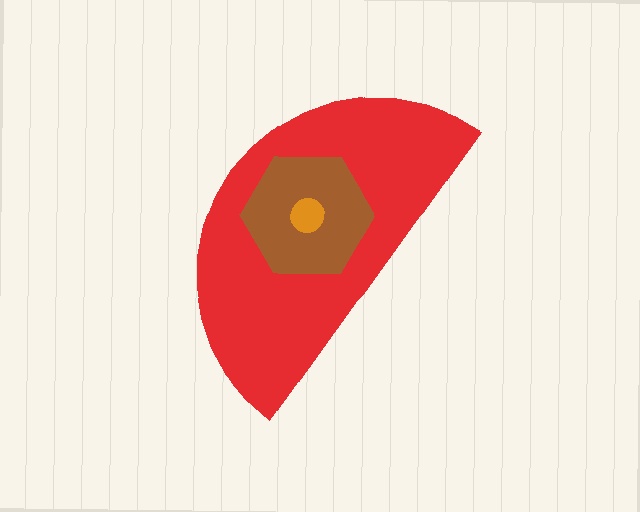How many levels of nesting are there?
3.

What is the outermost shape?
The red semicircle.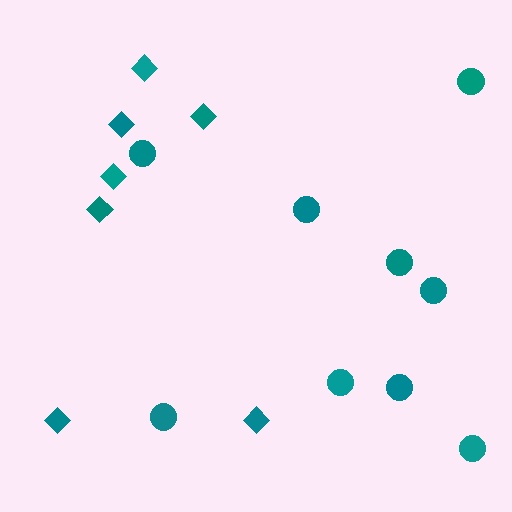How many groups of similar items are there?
There are 2 groups: one group of diamonds (7) and one group of circles (9).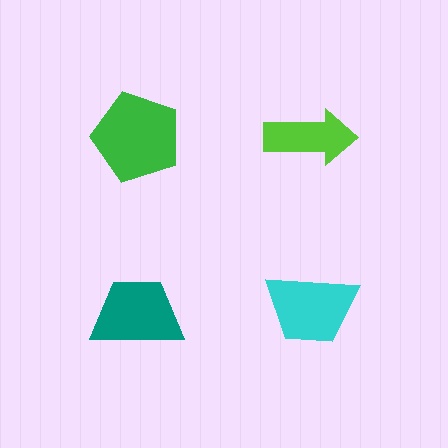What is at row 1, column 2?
A lime arrow.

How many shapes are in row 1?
2 shapes.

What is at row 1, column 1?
A green pentagon.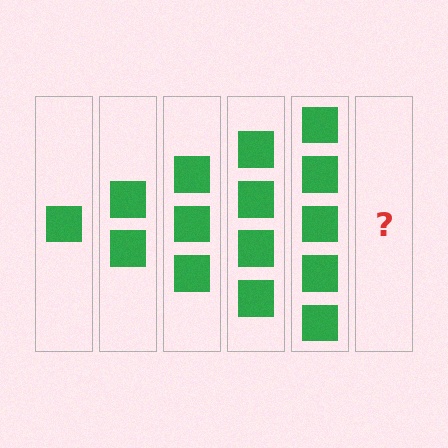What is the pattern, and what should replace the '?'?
The pattern is that each step adds one more square. The '?' should be 6 squares.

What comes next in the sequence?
The next element should be 6 squares.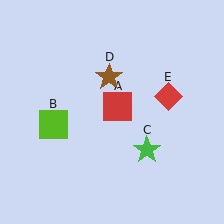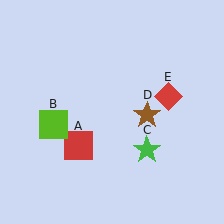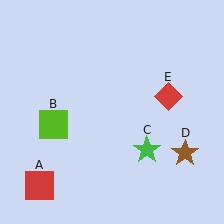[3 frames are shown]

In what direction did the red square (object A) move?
The red square (object A) moved down and to the left.